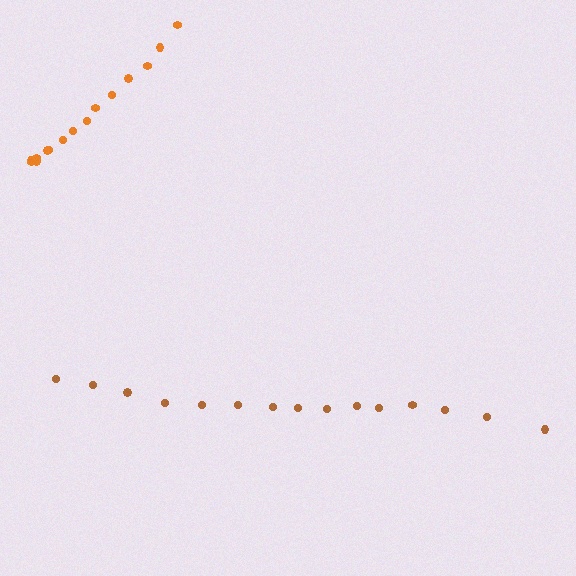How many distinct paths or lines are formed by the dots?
There are 2 distinct paths.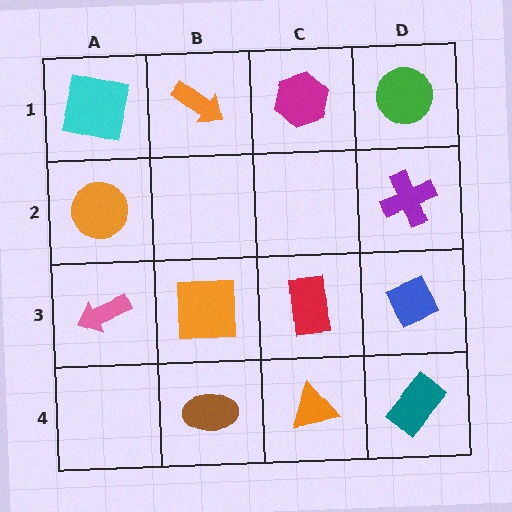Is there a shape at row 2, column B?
No, that cell is empty.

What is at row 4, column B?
A brown ellipse.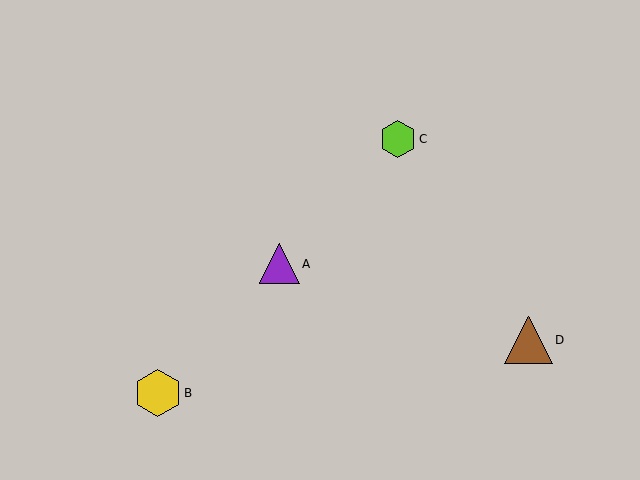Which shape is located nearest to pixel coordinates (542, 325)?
The brown triangle (labeled D) at (528, 340) is nearest to that location.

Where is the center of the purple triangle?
The center of the purple triangle is at (280, 264).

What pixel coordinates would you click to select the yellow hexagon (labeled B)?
Click at (158, 393) to select the yellow hexagon B.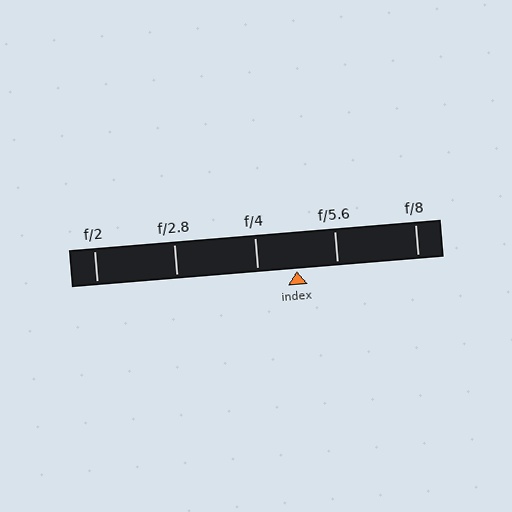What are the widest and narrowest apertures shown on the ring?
The widest aperture shown is f/2 and the narrowest is f/8.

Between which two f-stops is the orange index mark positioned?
The index mark is between f/4 and f/5.6.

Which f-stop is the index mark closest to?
The index mark is closest to f/4.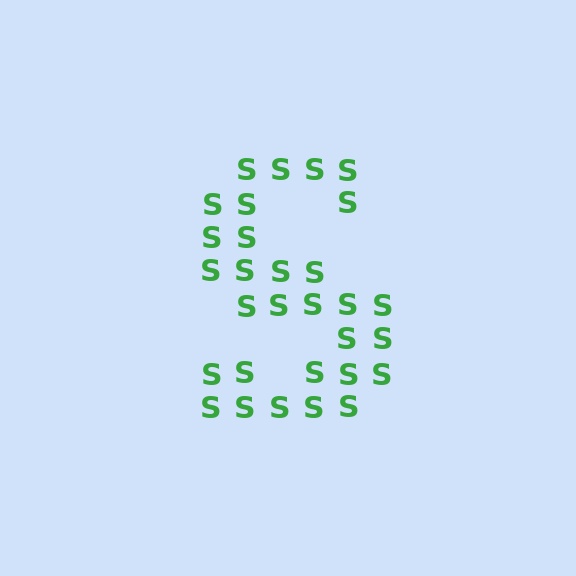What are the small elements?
The small elements are letter S's.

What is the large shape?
The large shape is the letter S.